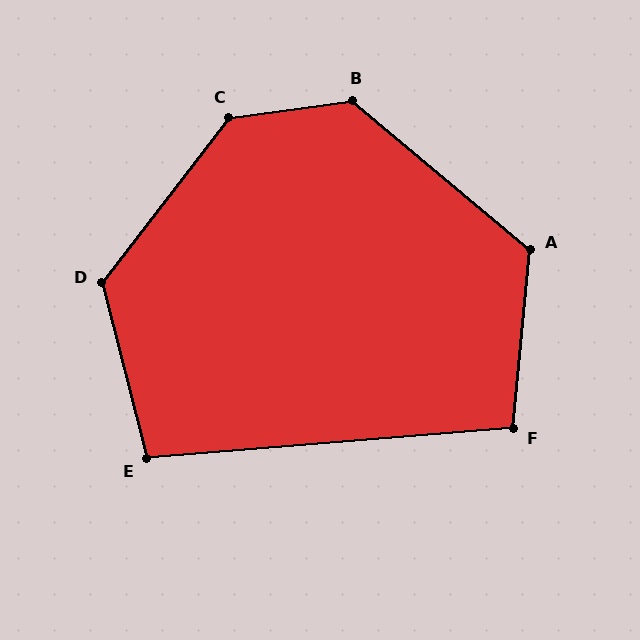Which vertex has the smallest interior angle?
E, at approximately 100 degrees.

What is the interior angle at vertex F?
Approximately 100 degrees (obtuse).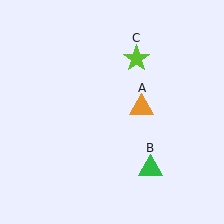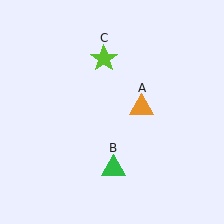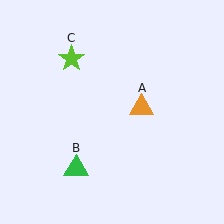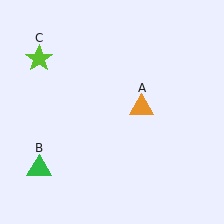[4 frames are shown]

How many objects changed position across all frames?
2 objects changed position: green triangle (object B), lime star (object C).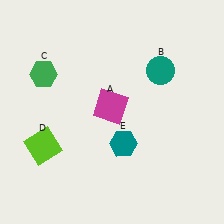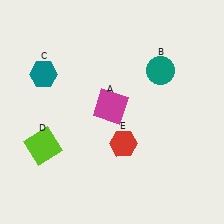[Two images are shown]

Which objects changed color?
C changed from green to teal. E changed from teal to red.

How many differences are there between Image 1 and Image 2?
There are 2 differences between the two images.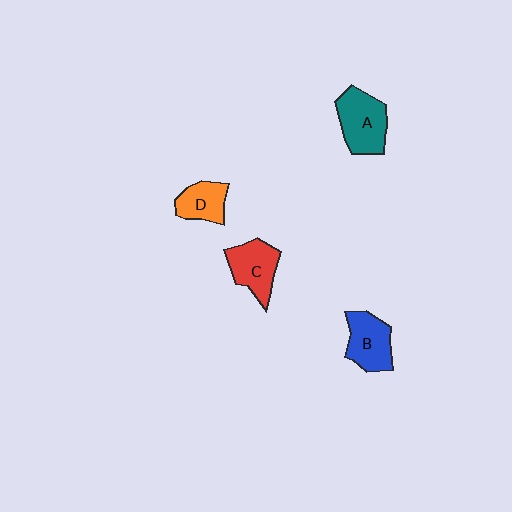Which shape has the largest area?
Shape A (teal).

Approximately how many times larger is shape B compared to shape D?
Approximately 1.3 times.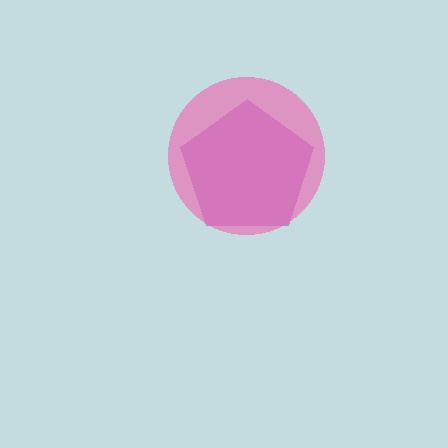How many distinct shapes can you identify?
There are 2 distinct shapes: a purple pentagon, a pink circle.